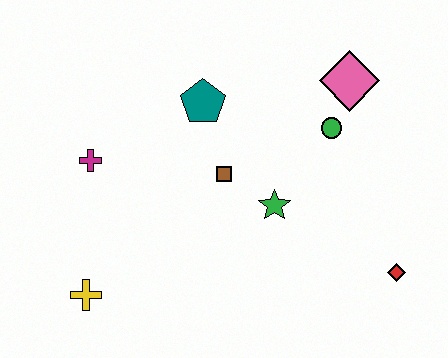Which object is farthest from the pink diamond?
The yellow cross is farthest from the pink diamond.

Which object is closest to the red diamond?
The green star is closest to the red diamond.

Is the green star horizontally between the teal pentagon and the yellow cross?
No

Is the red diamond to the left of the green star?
No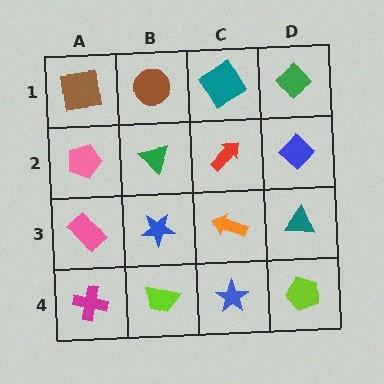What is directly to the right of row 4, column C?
A lime pentagon.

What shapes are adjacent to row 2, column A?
A brown square (row 1, column A), a pink rectangle (row 3, column A), a green triangle (row 2, column B).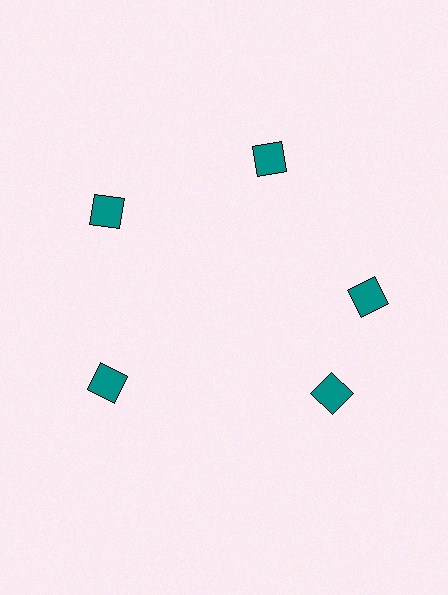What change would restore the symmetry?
The symmetry would be restored by rotating it back into even spacing with its neighbors so that all 5 diamonds sit at equal angles and equal distance from the center.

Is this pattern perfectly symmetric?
No. The 5 teal diamonds are arranged in a ring, but one element near the 5 o'clock position is rotated out of alignment along the ring, breaking the 5-fold rotational symmetry.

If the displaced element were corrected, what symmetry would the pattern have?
It would have 5-fold rotational symmetry — the pattern would map onto itself every 72 degrees.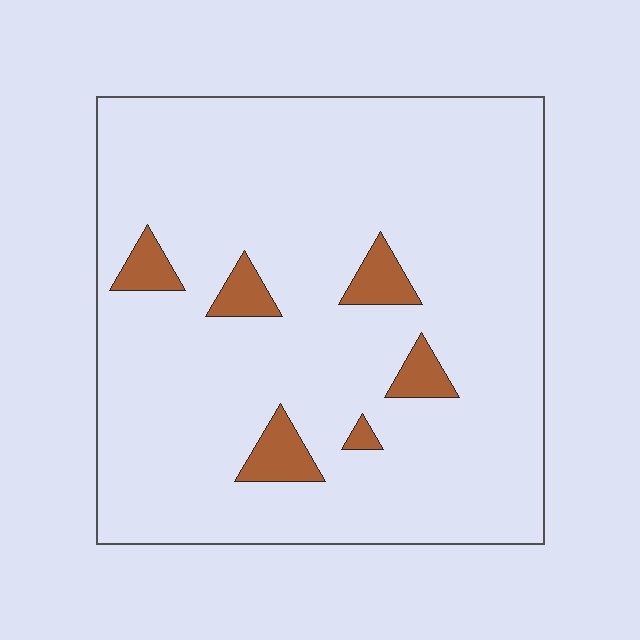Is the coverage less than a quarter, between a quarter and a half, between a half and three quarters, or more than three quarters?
Less than a quarter.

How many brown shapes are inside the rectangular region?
6.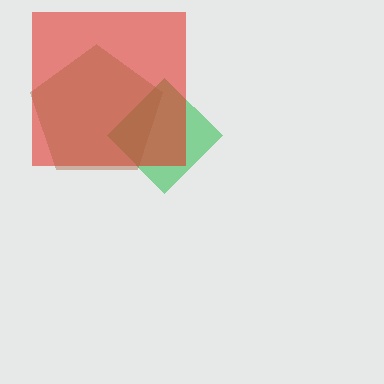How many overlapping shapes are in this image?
There are 3 overlapping shapes in the image.